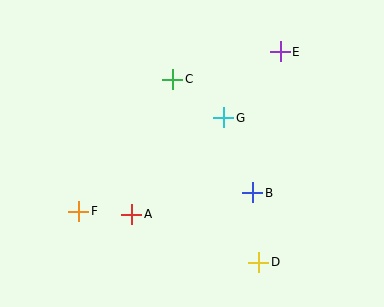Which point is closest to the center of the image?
Point G at (224, 118) is closest to the center.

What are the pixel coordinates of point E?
Point E is at (280, 52).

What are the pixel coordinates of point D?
Point D is at (259, 262).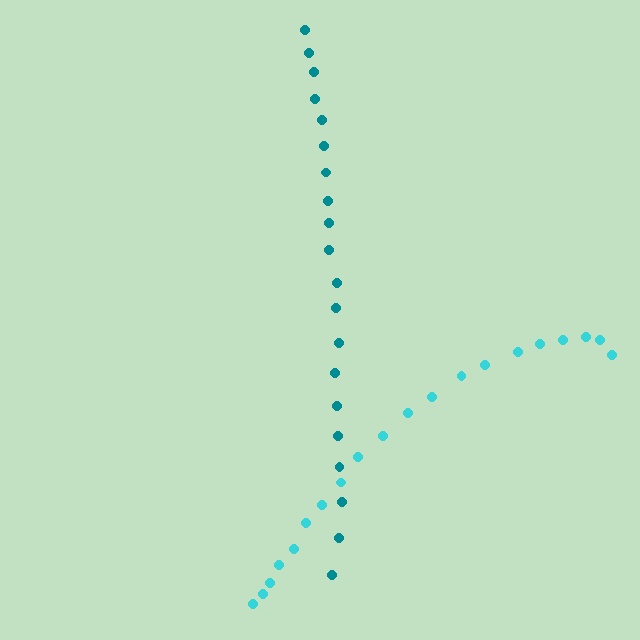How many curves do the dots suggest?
There are 2 distinct paths.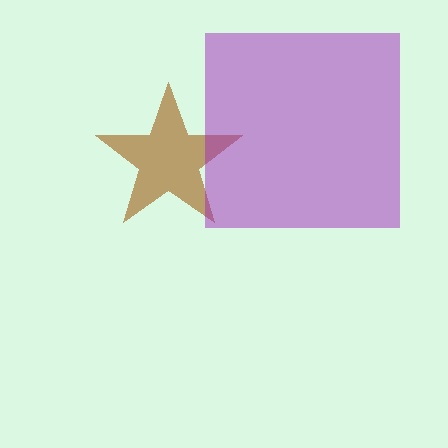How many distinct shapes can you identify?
There are 2 distinct shapes: a brown star, a purple square.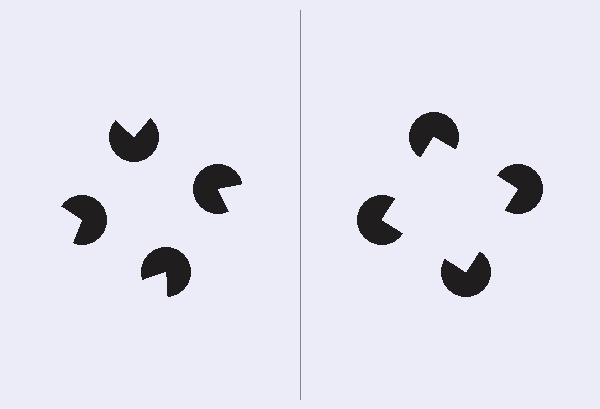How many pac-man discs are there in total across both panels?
8 — 4 on each side.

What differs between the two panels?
The pac-man discs are positioned identically on both sides; only the wedge orientations differ. On the right they align to a square; on the left they are misaligned.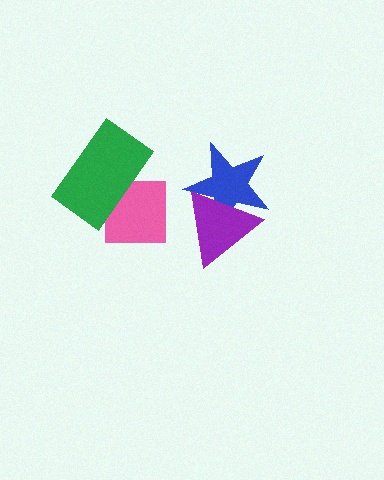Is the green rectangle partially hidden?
No, no other shape covers it.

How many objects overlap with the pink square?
1 object overlaps with the pink square.